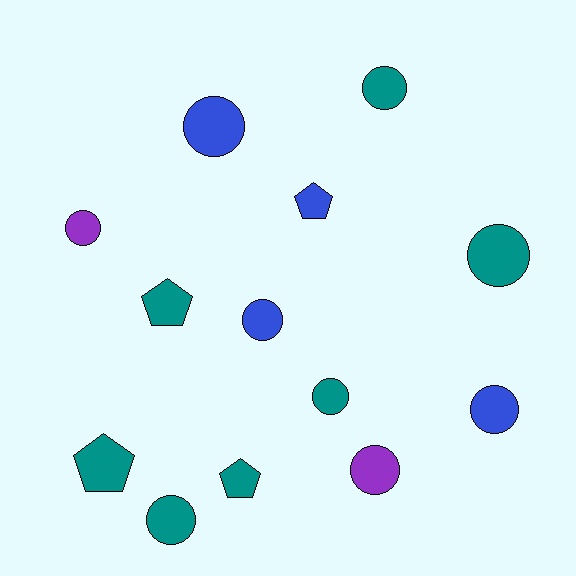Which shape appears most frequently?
Circle, with 9 objects.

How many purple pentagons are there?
There are no purple pentagons.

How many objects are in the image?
There are 13 objects.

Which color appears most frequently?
Teal, with 7 objects.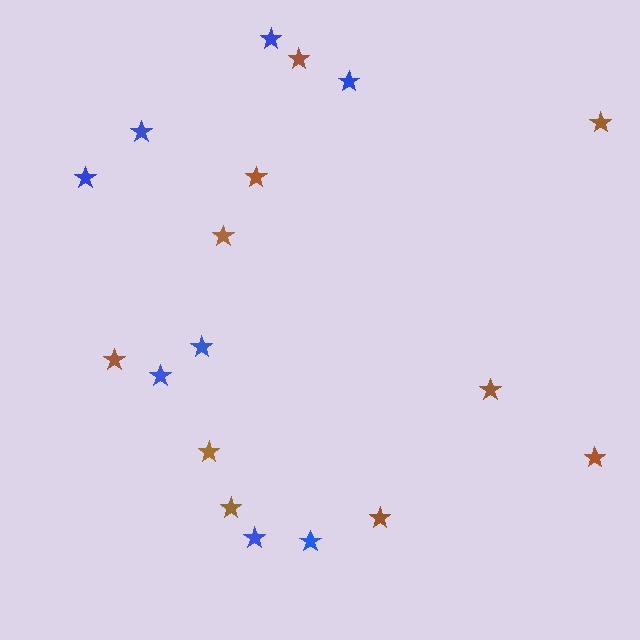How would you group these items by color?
There are 2 groups: one group of brown stars (10) and one group of blue stars (8).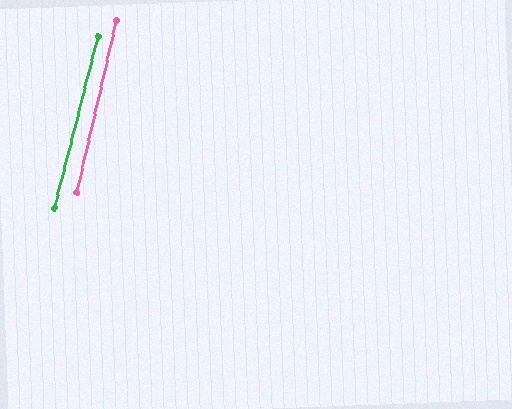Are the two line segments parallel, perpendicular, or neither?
Parallel — their directions differ by only 1.6°.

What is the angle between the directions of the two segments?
Approximately 2 degrees.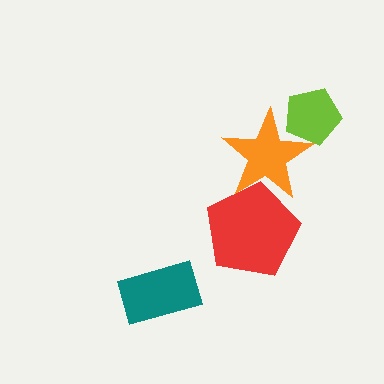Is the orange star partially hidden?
Yes, it is partially covered by another shape.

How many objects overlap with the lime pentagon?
1 object overlaps with the lime pentagon.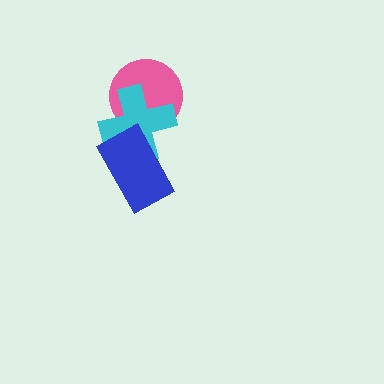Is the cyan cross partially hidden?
Yes, it is partially covered by another shape.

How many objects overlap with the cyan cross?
2 objects overlap with the cyan cross.